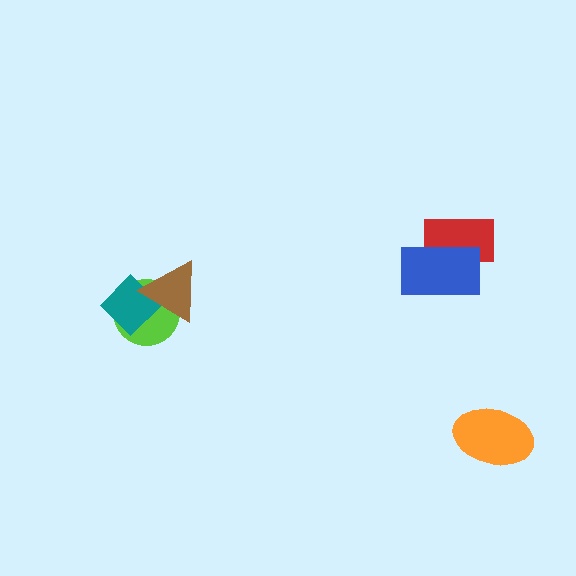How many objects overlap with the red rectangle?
1 object overlaps with the red rectangle.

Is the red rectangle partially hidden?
Yes, it is partially covered by another shape.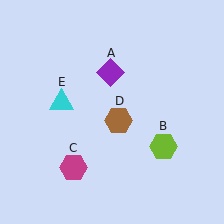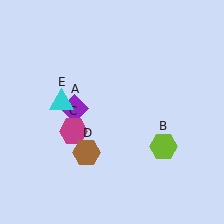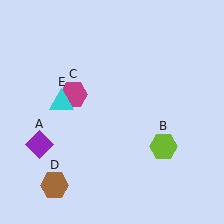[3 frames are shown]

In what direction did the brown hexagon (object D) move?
The brown hexagon (object D) moved down and to the left.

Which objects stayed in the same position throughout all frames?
Lime hexagon (object B) and cyan triangle (object E) remained stationary.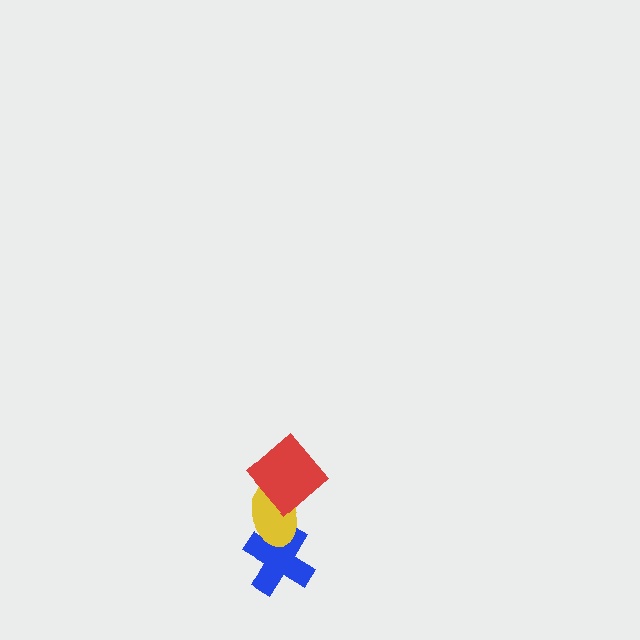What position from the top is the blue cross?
The blue cross is 3rd from the top.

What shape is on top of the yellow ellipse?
The red diamond is on top of the yellow ellipse.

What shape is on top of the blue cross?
The yellow ellipse is on top of the blue cross.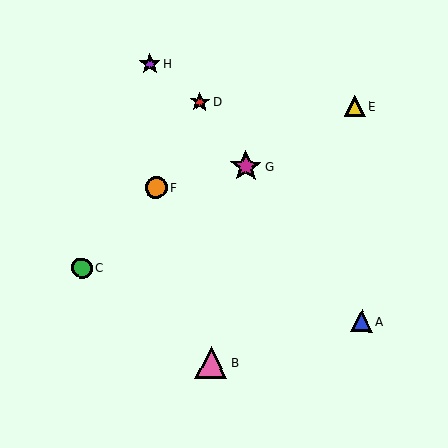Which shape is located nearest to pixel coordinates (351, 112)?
The yellow triangle (labeled E) at (355, 106) is nearest to that location.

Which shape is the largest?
The pink triangle (labeled B) is the largest.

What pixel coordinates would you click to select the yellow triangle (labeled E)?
Click at (355, 106) to select the yellow triangle E.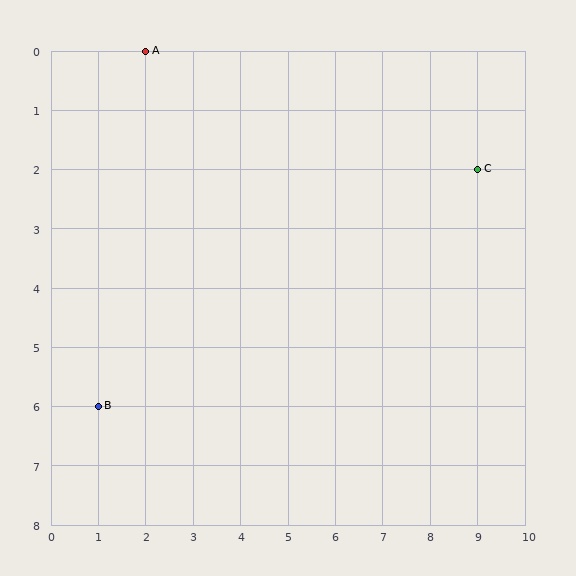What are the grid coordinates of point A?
Point A is at grid coordinates (2, 0).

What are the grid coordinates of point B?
Point B is at grid coordinates (1, 6).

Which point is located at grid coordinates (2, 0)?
Point A is at (2, 0).